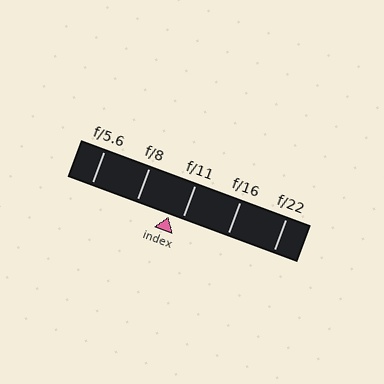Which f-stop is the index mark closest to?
The index mark is closest to f/11.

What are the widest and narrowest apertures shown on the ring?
The widest aperture shown is f/5.6 and the narrowest is f/22.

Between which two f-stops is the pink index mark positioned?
The index mark is between f/8 and f/11.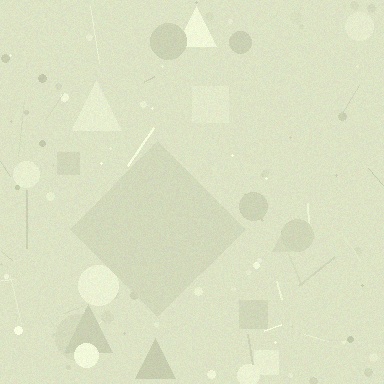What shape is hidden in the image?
A diamond is hidden in the image.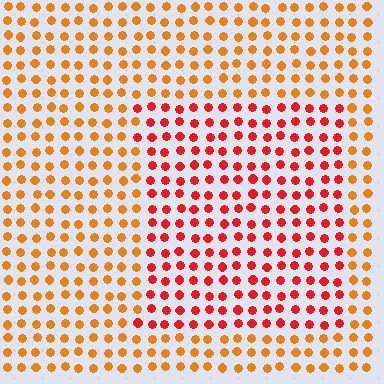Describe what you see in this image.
The image is filled with small orange elements in a uniform arrangement. A rectangle-shaped region is visible where the elements are tinted to a slightly different hue, forming a subtle color boundary.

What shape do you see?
I see a rectangle.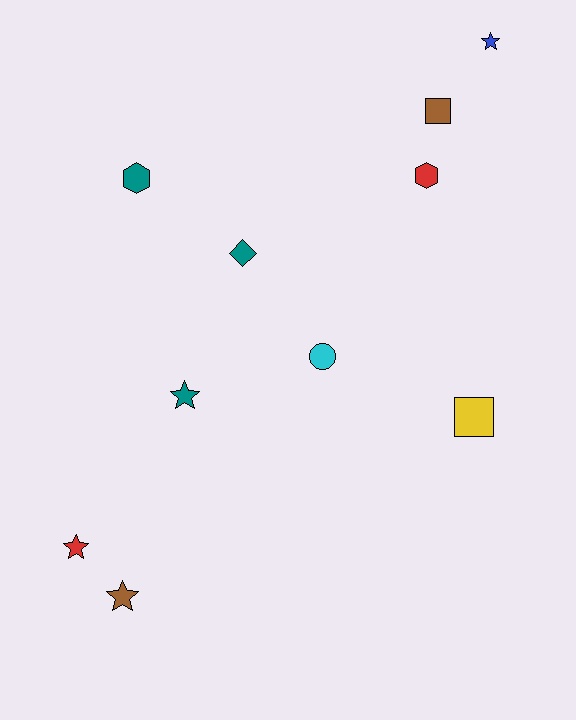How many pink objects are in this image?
There are no pink objects.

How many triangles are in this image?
There are no triangles.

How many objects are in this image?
There are 10 objects.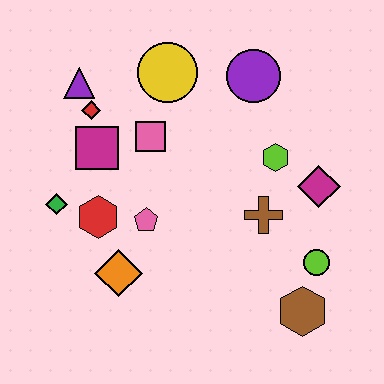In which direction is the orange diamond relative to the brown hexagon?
The orange diamond is to the left of the brown hexagon.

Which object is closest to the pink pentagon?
The red hexagon is closest to the pink pentagon.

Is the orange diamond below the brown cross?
Yes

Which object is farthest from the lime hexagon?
The green diamond is farthest from the lime hexagon.